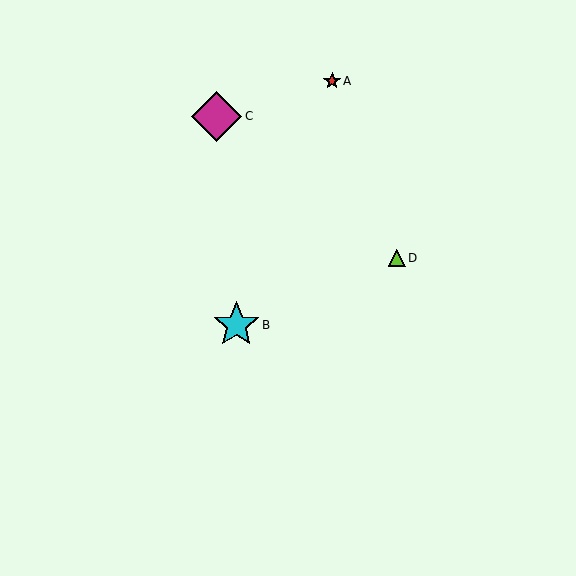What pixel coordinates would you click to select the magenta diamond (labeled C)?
Click at (217, 116) to select the magenta diamond C.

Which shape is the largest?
The magenta diamond (labeled C) is the largest.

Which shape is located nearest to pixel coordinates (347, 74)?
The red star (labeled A) at (332, 81) is nearest to that location.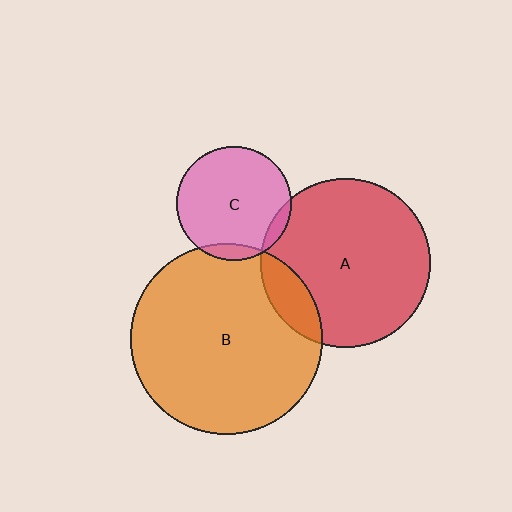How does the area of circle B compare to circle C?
Approximately 2.8 times.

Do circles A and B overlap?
Yes.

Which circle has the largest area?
Circle B (orange).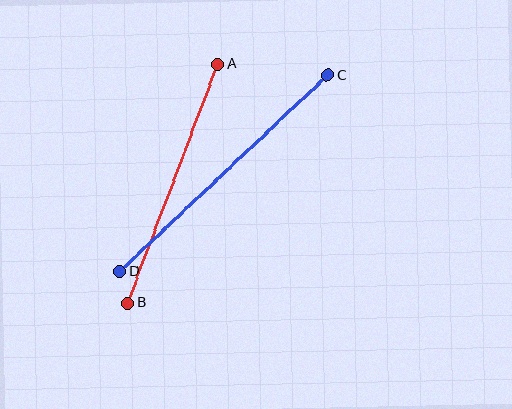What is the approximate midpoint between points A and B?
The midpoint is at approximately (173, 184) pixels.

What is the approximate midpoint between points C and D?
The midpoint is at approximately (224, 173) pixels.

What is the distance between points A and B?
The distance is approximately 255 pixels.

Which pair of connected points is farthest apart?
Points C and D are farthest apart.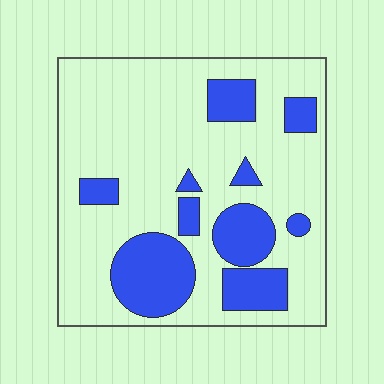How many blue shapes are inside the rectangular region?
10.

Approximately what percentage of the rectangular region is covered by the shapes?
Approximately 25%.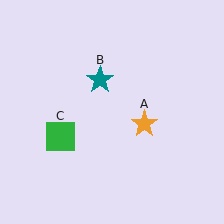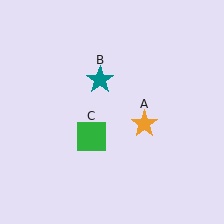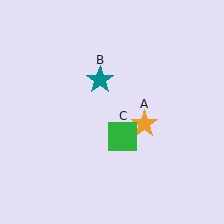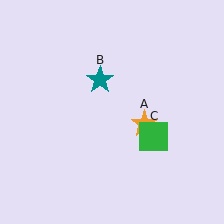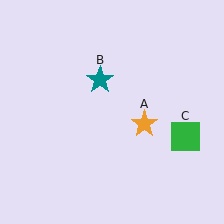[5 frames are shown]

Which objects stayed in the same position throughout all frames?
Orange star (object A) and teal star (object B) remained stationary.